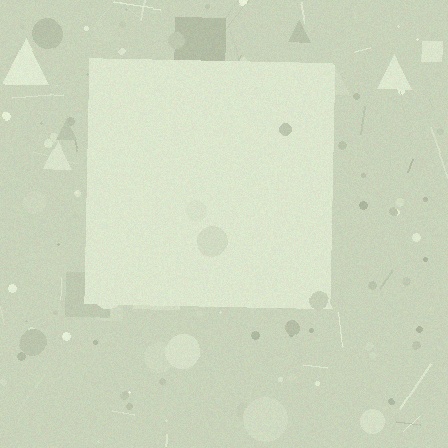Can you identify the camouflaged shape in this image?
The camouflaged shape is a square.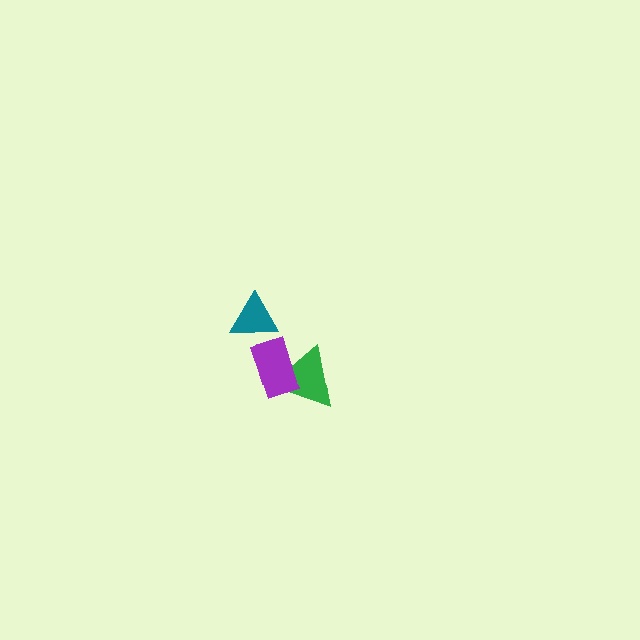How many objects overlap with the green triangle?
1 object overlaps with the green triangle.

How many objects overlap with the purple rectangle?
1 object overlaps with the purple rectangle.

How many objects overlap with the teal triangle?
0 objects overlap with the teal triangle.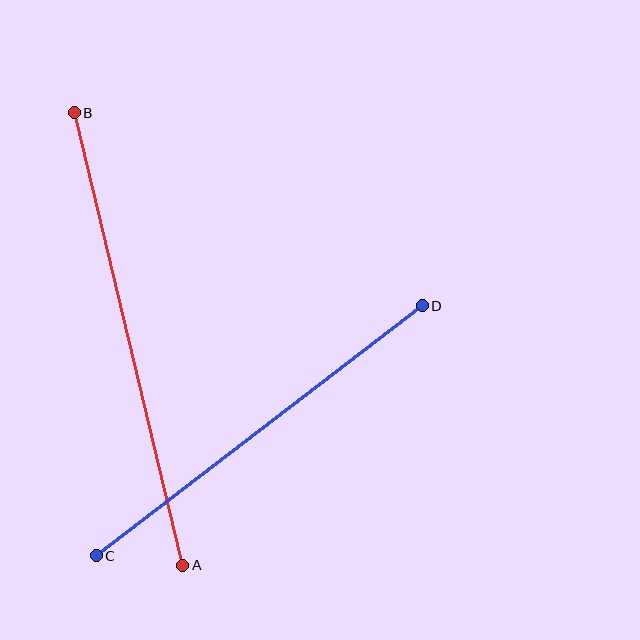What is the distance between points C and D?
The distance is approximately 411 pixels.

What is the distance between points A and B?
The distance is approximately 465 pixels.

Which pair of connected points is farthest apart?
Points A and B are farthest apart.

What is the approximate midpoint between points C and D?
The midpoint is at approximately (259, 431) pixels.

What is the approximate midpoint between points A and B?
The midpoint is at approximately (128, 339) pixels.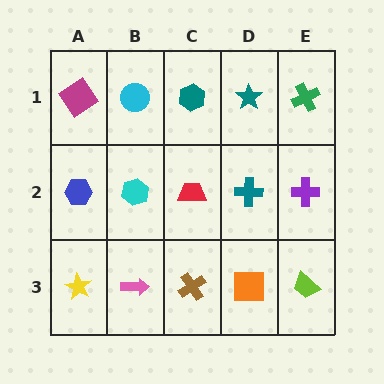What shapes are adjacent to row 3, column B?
A cyan hexagon (row 2, column B), a yellow star (row 3, column A), a brown cross (row 3, column C).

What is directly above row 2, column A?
A magenta diamond.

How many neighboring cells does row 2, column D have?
4.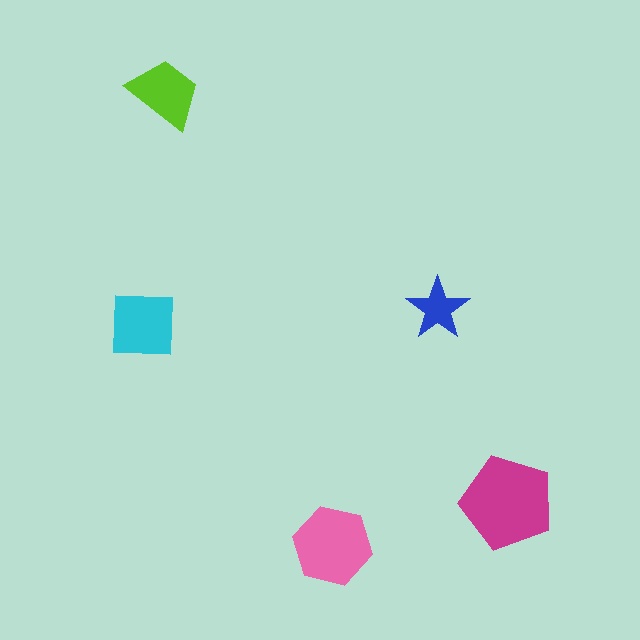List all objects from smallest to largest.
The blue star, the lime trapezoid, the cyan square, the pink hexagon, the magenta pentagon.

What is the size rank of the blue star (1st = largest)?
5th.